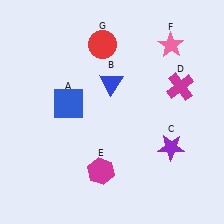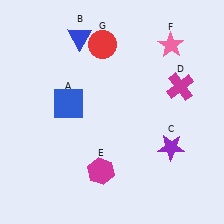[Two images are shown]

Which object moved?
The blue triangle (B) moved up.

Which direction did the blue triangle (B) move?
The blue triangle (B) moved up.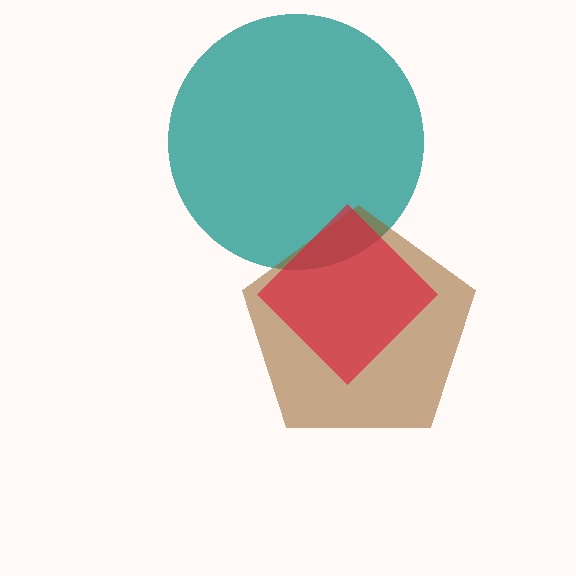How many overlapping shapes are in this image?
There are 3 overlapping shapes in the image.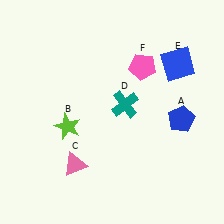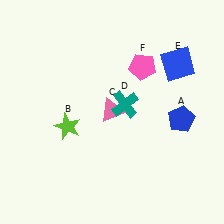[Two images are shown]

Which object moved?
The pink triangle (C) moved up.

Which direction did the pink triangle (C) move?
The pink triangle (C) moved up.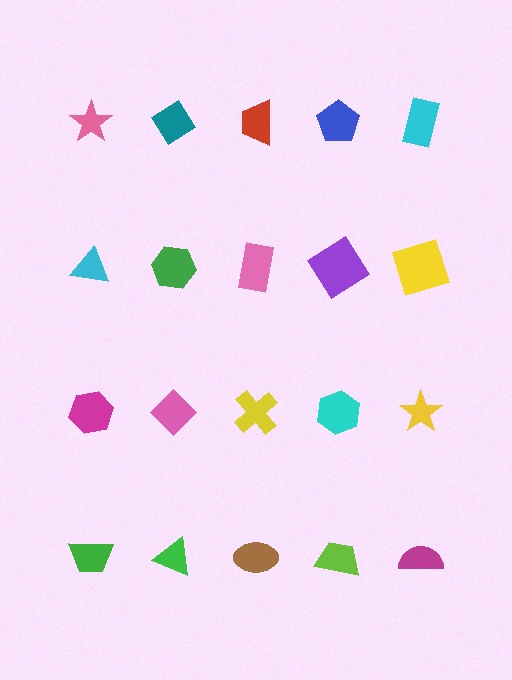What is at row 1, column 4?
A blue pentagon.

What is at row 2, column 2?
A green hexagon.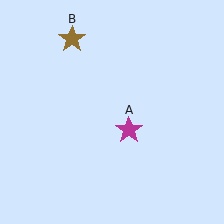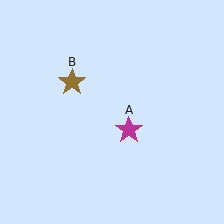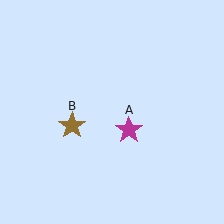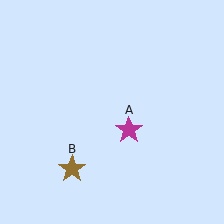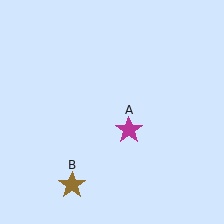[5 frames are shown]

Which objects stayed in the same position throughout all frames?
Magenta star (object A) remained stationary.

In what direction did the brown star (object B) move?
The brown star (object B) moved down.